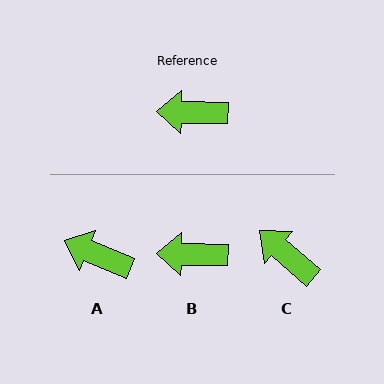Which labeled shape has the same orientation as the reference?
B.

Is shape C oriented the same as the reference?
No, it is off by about 40 degrees.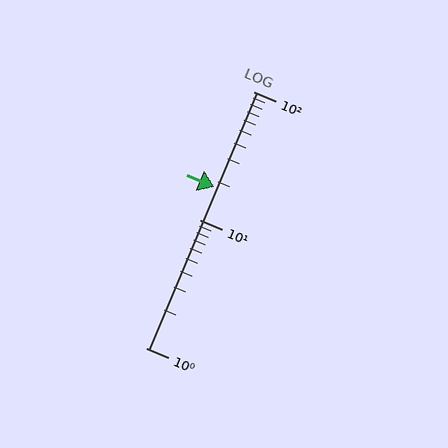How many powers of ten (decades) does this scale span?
The scale spans 2 decades, from 1 to 100.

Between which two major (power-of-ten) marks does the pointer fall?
The pointer is between 10 and 100.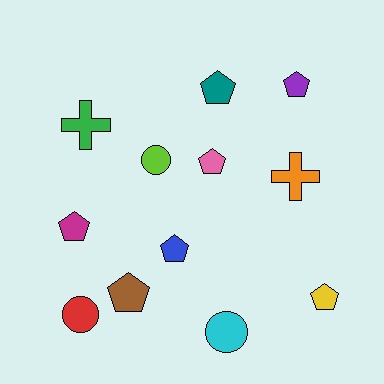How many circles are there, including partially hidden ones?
There are 3 circles.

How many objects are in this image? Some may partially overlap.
There are 12 objects.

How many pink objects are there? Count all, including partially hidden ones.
There is 1 pink object.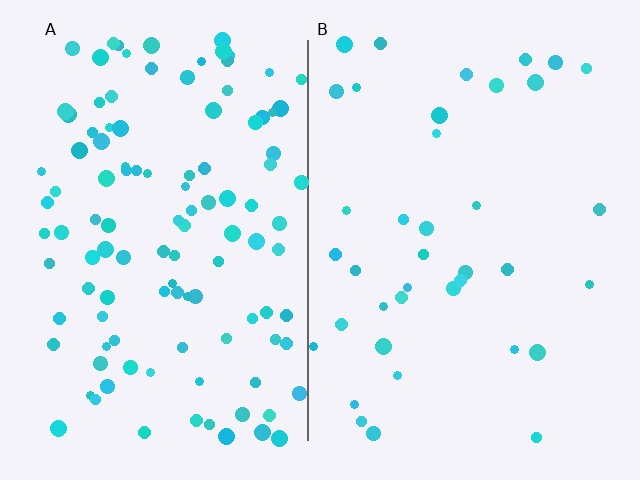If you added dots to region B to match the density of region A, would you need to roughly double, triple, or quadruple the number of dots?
Approximately triple.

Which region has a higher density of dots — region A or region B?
A (the left).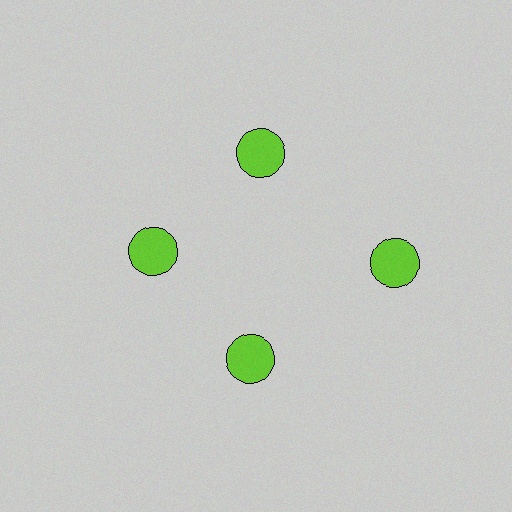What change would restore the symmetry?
The symmetry would be restored by moving it inward, back onto the ring so that all 4 circles sit at equal angles and equal distance from the center.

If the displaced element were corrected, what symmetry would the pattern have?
It would have 4-fold rotational symmetry — the pattern would map onto itself every 90 degrees.